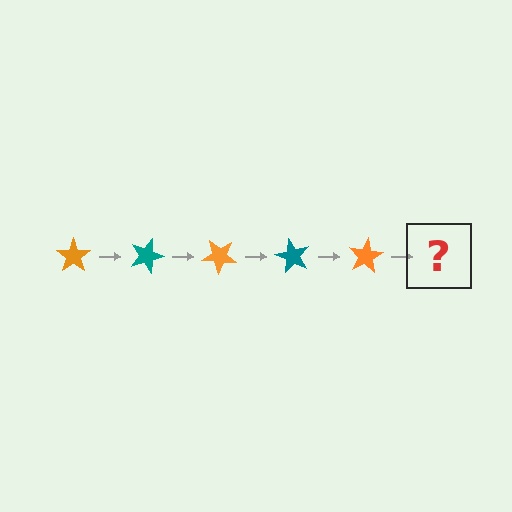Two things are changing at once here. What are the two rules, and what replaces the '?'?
The two rules are that it rotates 20 degrees each step and the color cycles through orange and teal. The '?' should be a teal star, rotated 100 degrees from the start.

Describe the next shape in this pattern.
It should be a teal star, rotated 100 degrees from the start.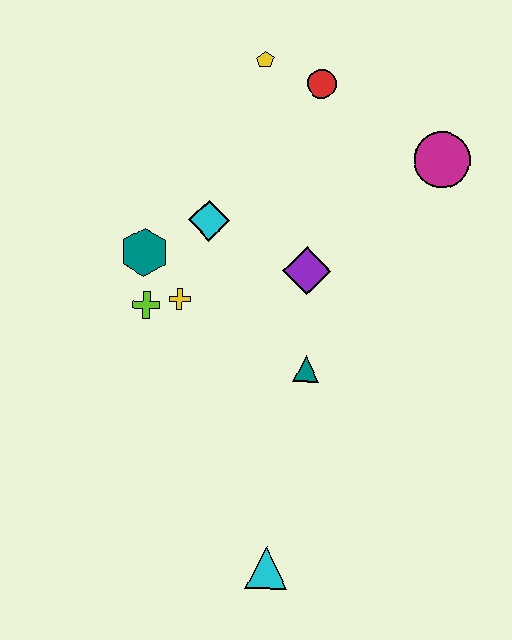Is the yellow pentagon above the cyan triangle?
Yes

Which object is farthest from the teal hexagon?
The cyan triangle is farthest from the teal hexagon.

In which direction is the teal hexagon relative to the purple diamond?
The teal hexagon is to the left of the purple diamond.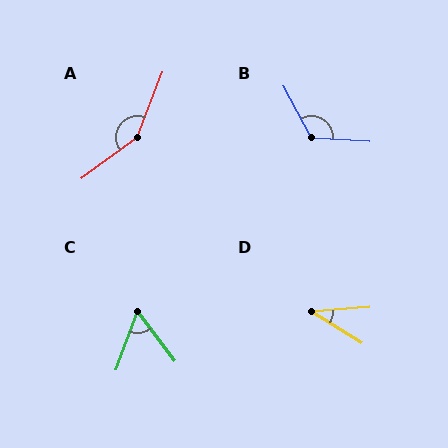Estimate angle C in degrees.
Approximately 57 degrees.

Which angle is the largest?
A, at approximately 148 degrees.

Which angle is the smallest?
D, at approximately 36 degrees.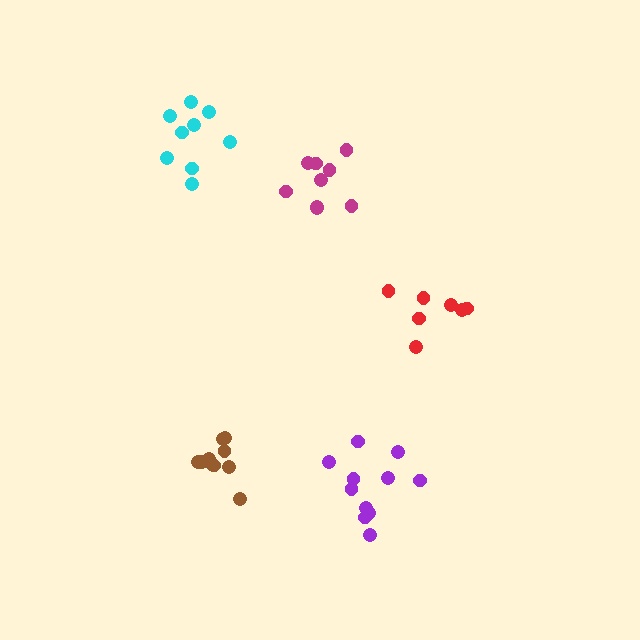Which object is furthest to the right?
The red cluster is rightmost.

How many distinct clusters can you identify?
There are 5 distinct clusters.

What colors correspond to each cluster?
The clusters are colored: brown, red, magenta, cyan, purple.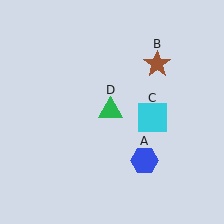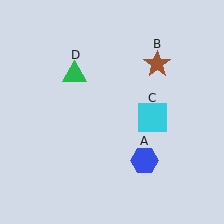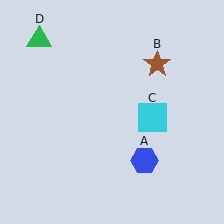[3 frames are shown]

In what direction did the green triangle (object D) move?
The green triangle (object D) moved up and to the left.